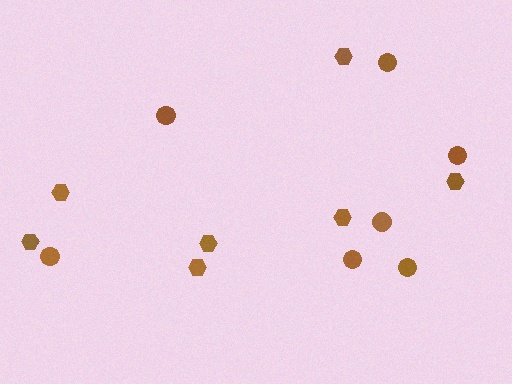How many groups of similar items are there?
There are 2 groups: one group of circles (7) and one group of hexagons (7).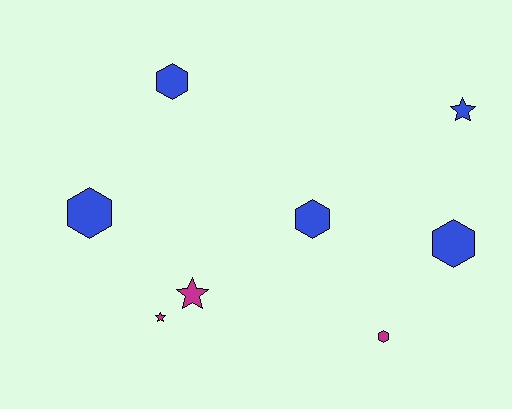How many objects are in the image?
There are 8 objects.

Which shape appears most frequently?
Hexagon, with 5 objects.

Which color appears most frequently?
Blue, with 5 objects.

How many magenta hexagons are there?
There is 1 magenta hexagon.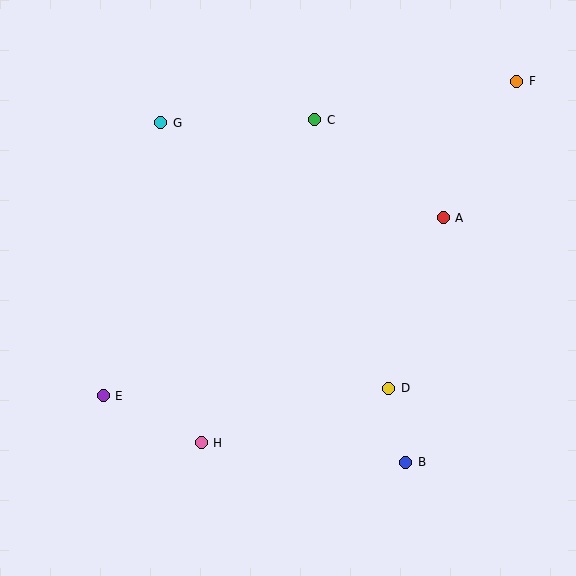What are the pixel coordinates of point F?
Point F is at (517, 81).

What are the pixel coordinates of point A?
Point A is at (443, 218).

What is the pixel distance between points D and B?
The distance between D and B is 76 pixels.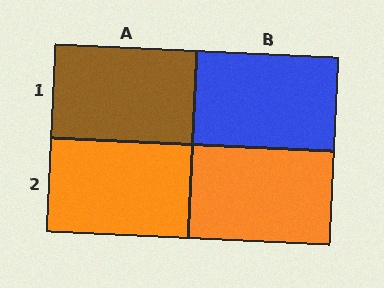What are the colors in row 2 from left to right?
Orange, orange.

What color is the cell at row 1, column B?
Blue.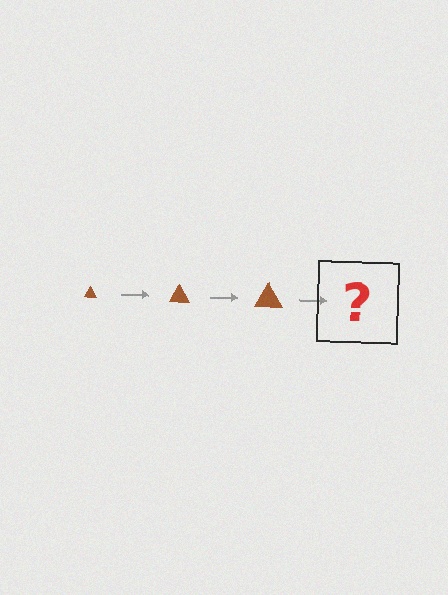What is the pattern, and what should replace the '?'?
The pattern is that the triangle gets progressively larger each step. The '?' should be a brown triangle, larger than the previous one.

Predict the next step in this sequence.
The next step is a brown triangle, larger than the previous one.